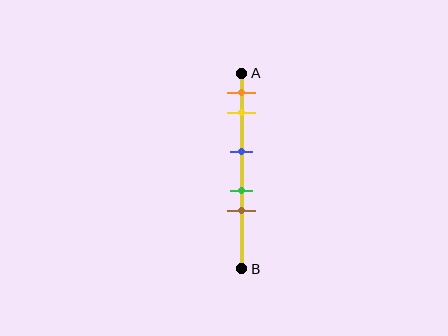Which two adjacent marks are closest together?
The green and brown marks are the closest adjacent pair.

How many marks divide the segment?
There are 5 marks dividing the segment.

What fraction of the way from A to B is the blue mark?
The blue mark is approximately 40% (0.4) of the way from A to B.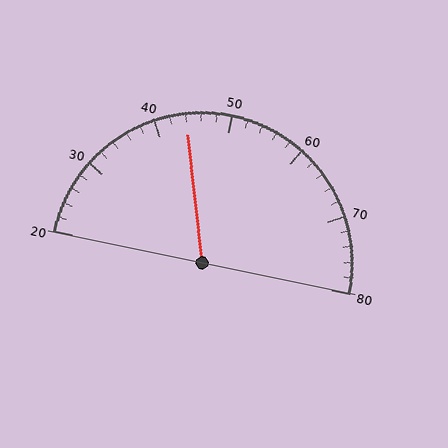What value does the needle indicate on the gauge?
The needle indicates approximately 44.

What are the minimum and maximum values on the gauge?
The gauge ranges from 20 to 80.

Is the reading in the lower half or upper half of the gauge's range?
The reading is in the lower half of the range (20 to 80).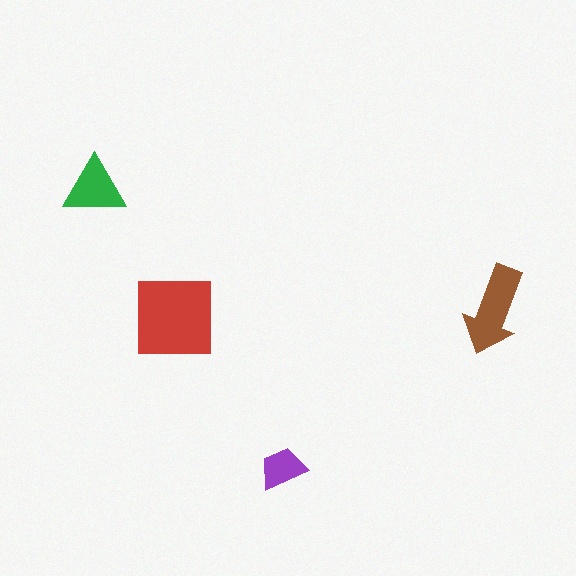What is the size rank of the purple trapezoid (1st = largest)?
4th.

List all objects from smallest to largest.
The purple trapezoid, the green triangle, the brown arrow, the red square.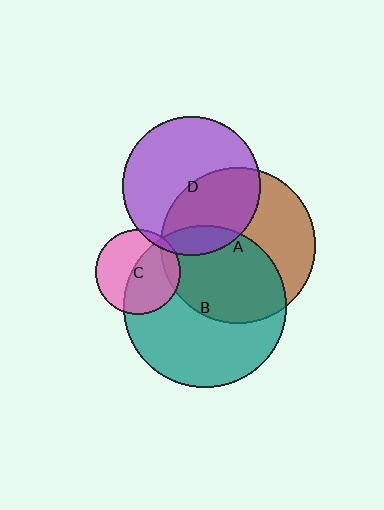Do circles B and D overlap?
Yes.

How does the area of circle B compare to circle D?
Approximately 1.4 times.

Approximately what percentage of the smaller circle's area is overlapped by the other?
Approximately 10%.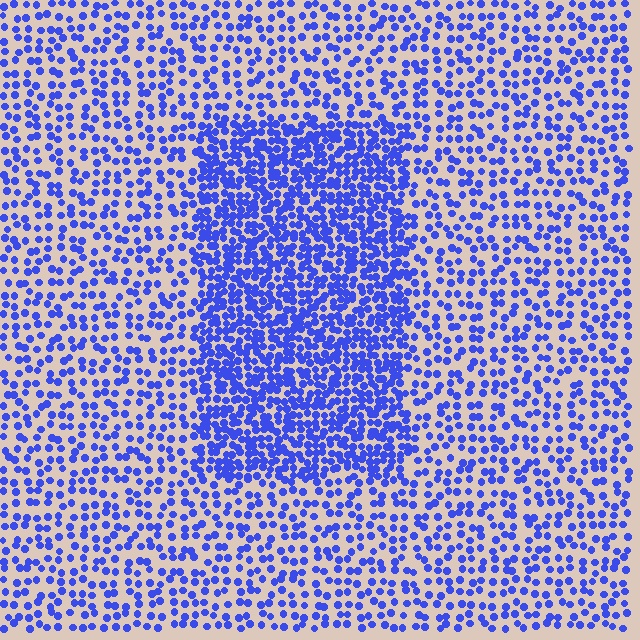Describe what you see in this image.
The image contains small blue elements arranged at two different densities. A rectangle-shaped region is visible where the elements are more densely packed than the surrounding area.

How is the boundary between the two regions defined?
The boundary is defined by a change in element density (approximately 2.1x ratio). All elements are the same color, size, and shape.